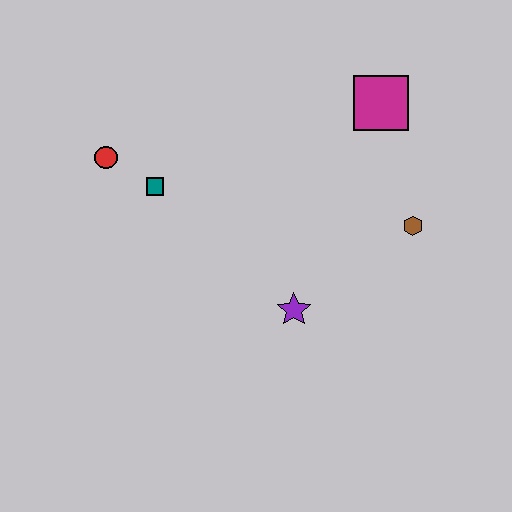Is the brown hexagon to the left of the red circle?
No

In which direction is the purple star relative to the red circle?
The purple star is to the right of the red circle.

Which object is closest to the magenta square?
The brown hexagon is closest to the magenta square.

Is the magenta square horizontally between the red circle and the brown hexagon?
Yes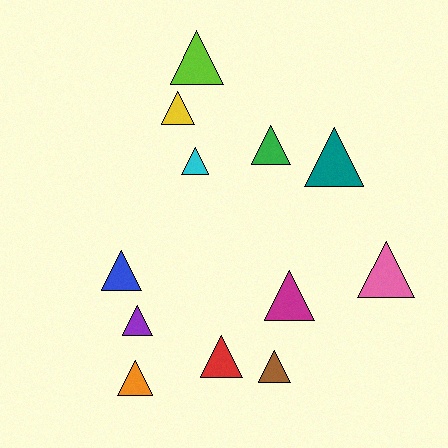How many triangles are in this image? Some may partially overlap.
There are 12 triangles.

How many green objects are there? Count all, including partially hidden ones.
There is 1 green object.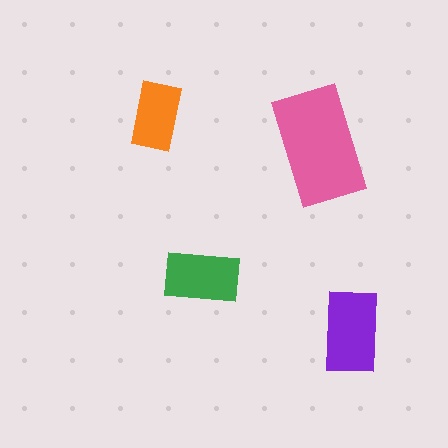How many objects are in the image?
There are 4 objects in the image.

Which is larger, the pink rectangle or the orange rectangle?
The pink one.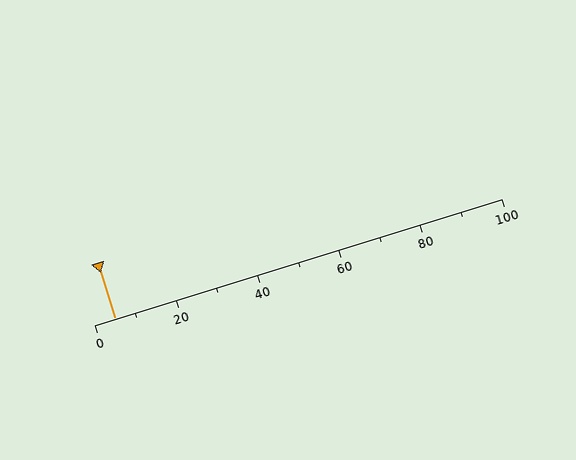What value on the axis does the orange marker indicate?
The marker indicates approximately 5.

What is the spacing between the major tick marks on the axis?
The major ticks are spaced 20 apart.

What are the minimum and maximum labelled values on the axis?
The axis runs from 0 to 100.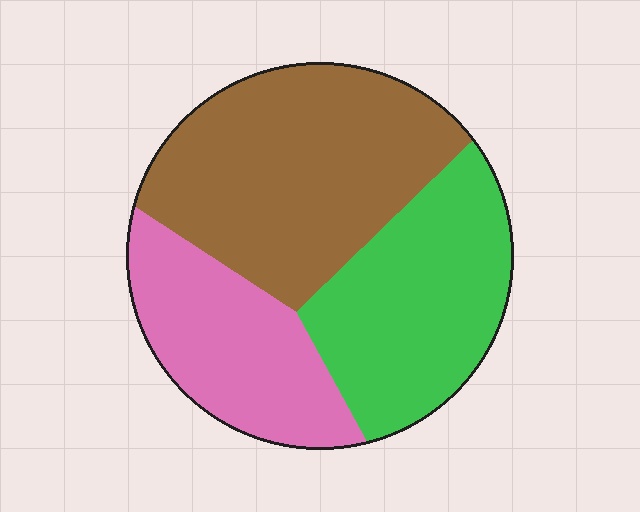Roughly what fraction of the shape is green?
Green covers about 30% of the shape.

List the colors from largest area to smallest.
From largest to smallest: brown, green, pink.